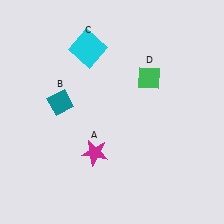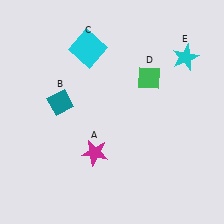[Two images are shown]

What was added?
A cyan star (E) was added in Image 2.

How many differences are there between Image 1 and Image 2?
There is 1 difference between the two images.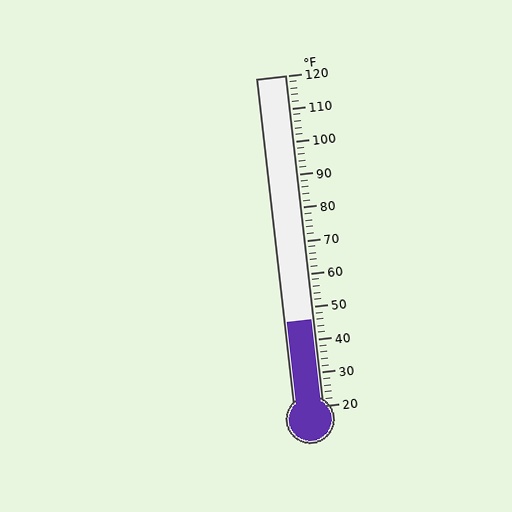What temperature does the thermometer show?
The thermometer shows approximately 46°F.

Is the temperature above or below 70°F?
The temperature is below 70°F.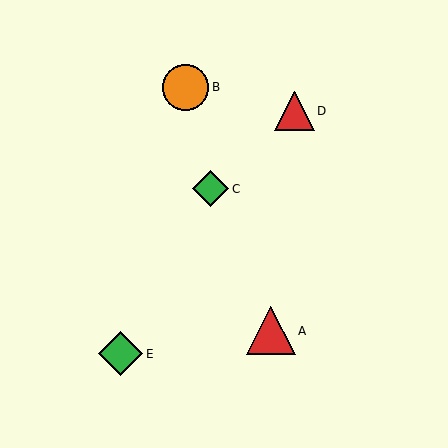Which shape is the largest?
The red triangle (labeled A) is the largest.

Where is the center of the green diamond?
The center of the green diamond is at (120, 354).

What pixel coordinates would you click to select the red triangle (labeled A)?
Click at (271, 331) to select the red triangle A.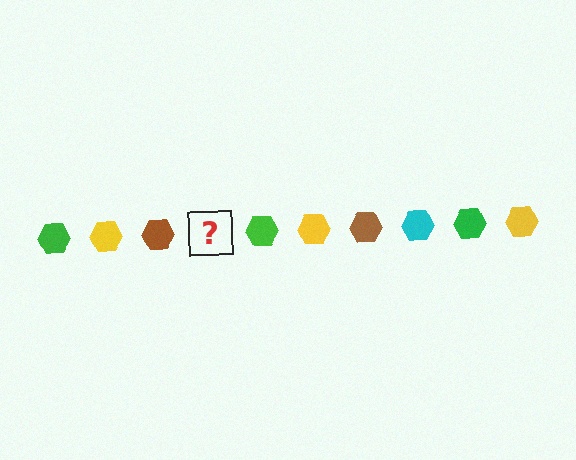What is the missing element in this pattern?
The missing element is a cyan hexagon.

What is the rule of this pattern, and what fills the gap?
The rule is that the pattern cycles through green, yellow, brown, cyan hexagons. The gap should be filled with a cyan hexagon.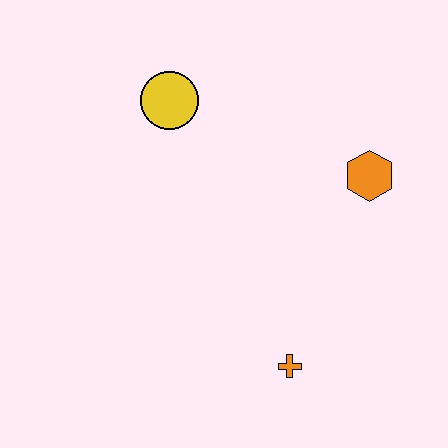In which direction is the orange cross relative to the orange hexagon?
The orange cross is below the orange hexagon.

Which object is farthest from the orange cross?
The yellow circle is farthest from the orange cross.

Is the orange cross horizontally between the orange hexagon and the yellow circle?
Yes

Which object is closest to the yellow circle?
The orange hexagon is closest to the yellow circle.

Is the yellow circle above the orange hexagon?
Yes